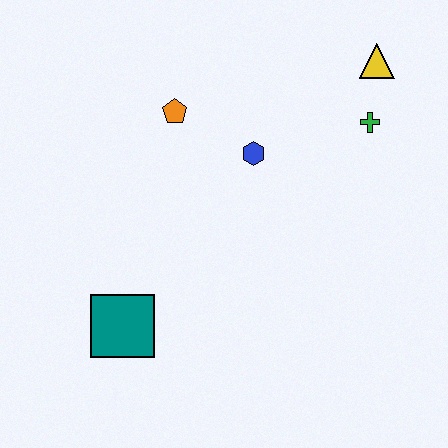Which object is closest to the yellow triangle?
The green cross is closest to the yellow triangle.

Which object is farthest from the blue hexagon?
The teal square is farthest from the blue hexagon.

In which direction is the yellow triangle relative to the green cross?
The yellow triangle is above the green cross.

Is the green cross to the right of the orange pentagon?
Yes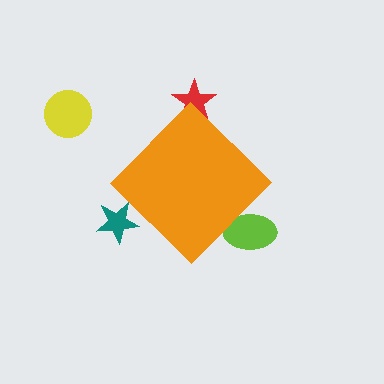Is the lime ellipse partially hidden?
Yes, the lime ellipse is partially hidden behind the orange diamond.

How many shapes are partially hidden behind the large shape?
3 shapes are partially hidden.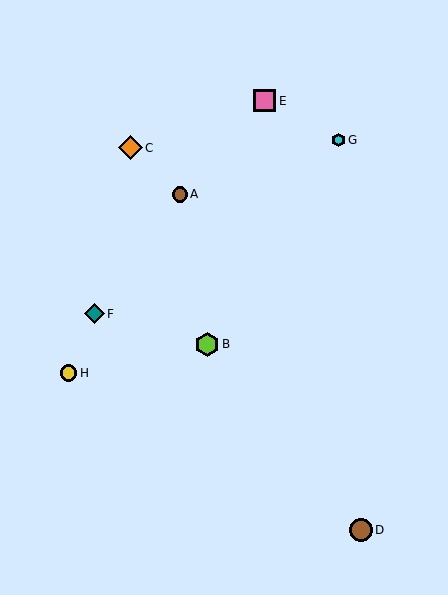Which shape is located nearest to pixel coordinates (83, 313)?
The teal diamond (labeled F) at (94, 314) is nearest to that location.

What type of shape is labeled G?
Shape G is a cyan hexagon.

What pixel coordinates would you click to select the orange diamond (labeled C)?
Click at (131, 148) to select the orange diamond C.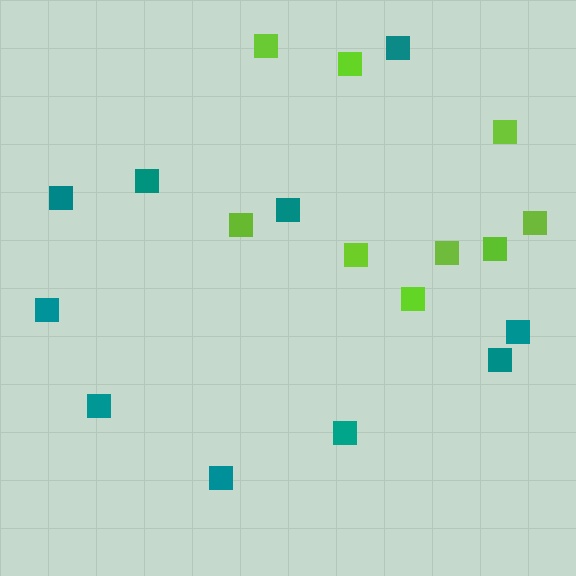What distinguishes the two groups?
There are 2 groups: one group of teal squares (10) and one group of lime squares (9).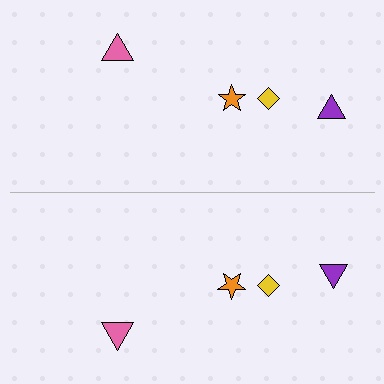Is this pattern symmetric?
Yes, this pattern has bilateral (reflection) symmetry.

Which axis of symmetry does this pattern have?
The pattern has a horizontal axis of symmetry running through the center of the image.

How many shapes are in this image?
There are 8 shapes in this image.